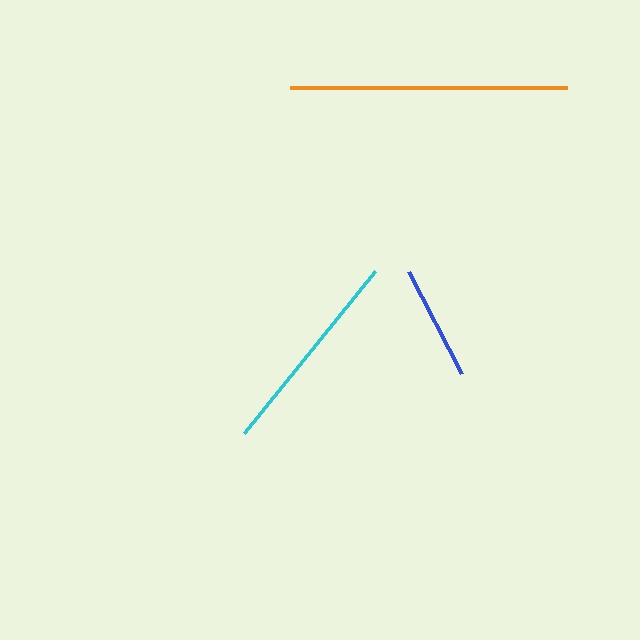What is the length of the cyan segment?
The cyan segment is approximately 208 pixels long.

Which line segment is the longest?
The orange line is the longest at approximately 277 pixels.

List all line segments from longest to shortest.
From longest to shortest: orange, cyan, blue.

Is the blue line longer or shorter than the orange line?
The orange line is longer than the blue line.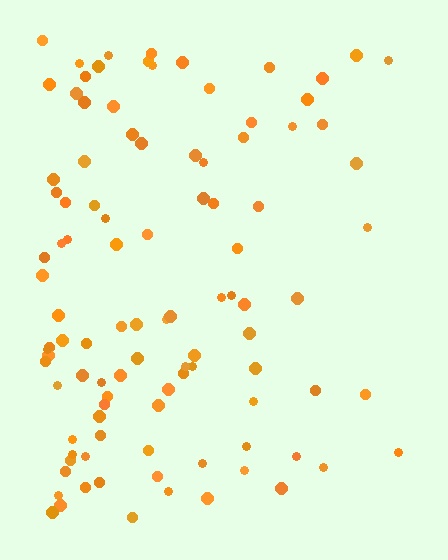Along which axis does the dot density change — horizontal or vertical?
Horizontal.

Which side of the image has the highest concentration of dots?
The left.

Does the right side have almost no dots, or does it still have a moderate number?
Still a moderate number, just noticeably fewer than the left.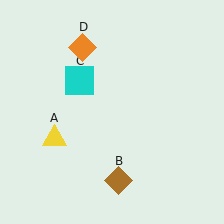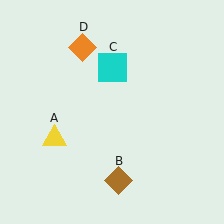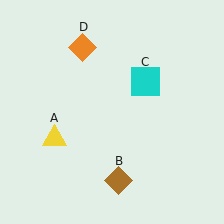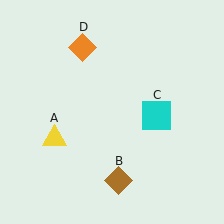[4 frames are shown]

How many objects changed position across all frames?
1 object changed position: cyan square (object C).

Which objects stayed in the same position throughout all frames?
Yellow triangle (object A) and brown diamond (object B) and orange diamond (object D) remained stationary.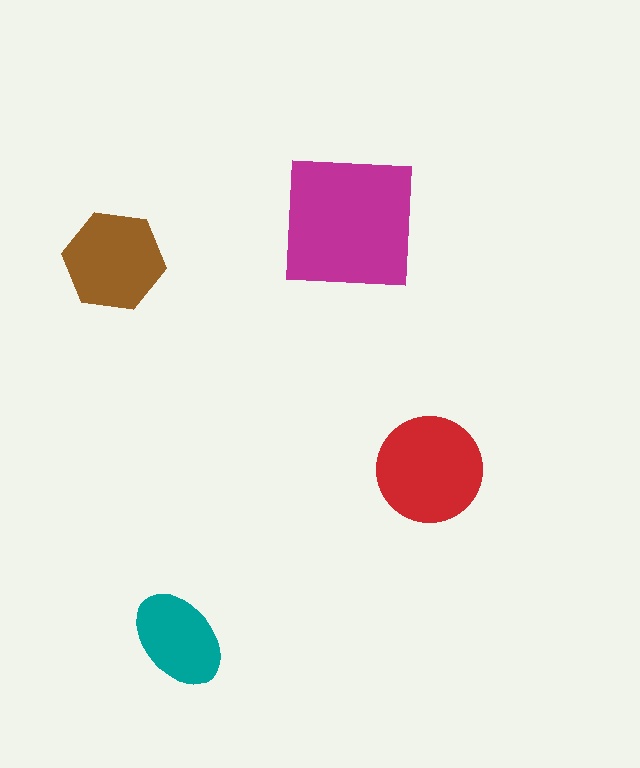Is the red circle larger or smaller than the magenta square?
Smaller.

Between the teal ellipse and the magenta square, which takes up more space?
The magenta square.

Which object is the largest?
The magenta square.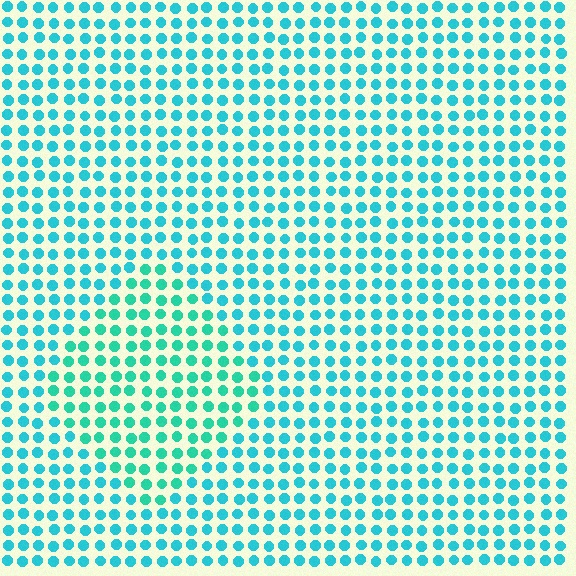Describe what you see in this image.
The image is filled with small cyan elements in a uniform arrangement. A diamond-shaped region is visible where the elements are tinted to a slightly different hue, forming a subtle color boundary.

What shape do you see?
I see a diamond.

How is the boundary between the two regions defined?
The boundary is defined purely by a slight shift in hue (about 22 degrees). Spacing, size, and orientation are identical on both sides.